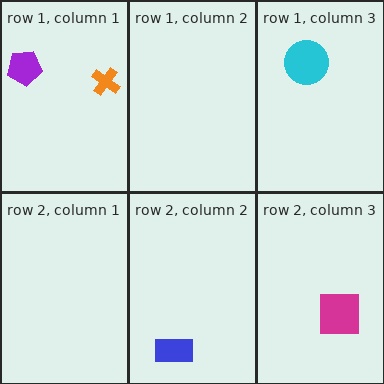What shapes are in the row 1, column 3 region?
The cyan circle.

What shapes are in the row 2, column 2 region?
The blue rectangle.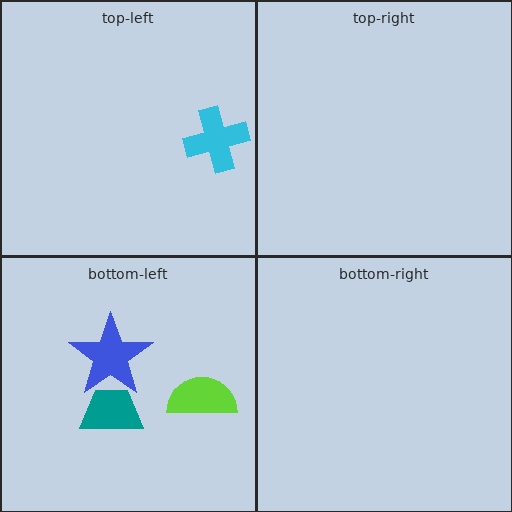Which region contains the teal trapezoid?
The bottom-left region.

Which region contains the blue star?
The bottom-left region.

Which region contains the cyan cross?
The top-left region.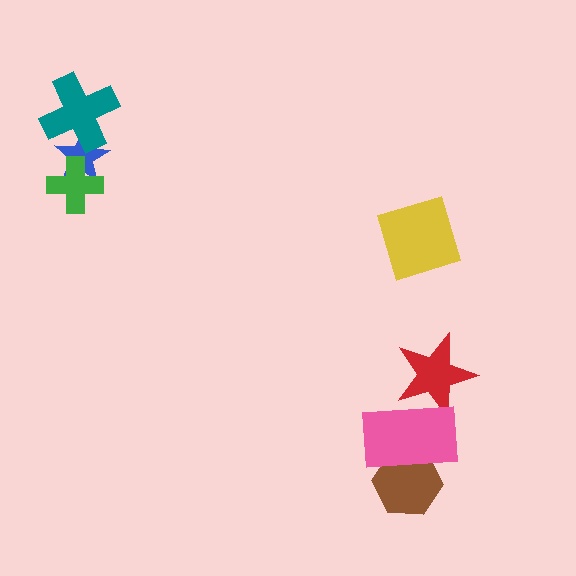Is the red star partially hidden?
Yes, it is partially covered by another shape.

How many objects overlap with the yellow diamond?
0 objects overlap with the yellow diamond.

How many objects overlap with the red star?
1 object overlaps with the red star.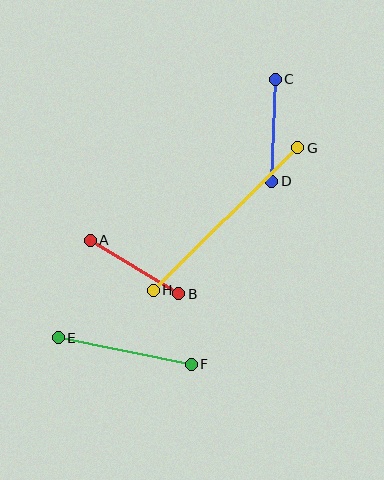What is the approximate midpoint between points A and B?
The midpoint is at approximately (135, 267) pixels.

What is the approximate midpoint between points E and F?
The midpoint is at approximately (125, 351) pixels.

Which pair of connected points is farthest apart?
Points G and H are farthest apart.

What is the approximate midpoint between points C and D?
The midpoint is at approximately (273, 130) pixels.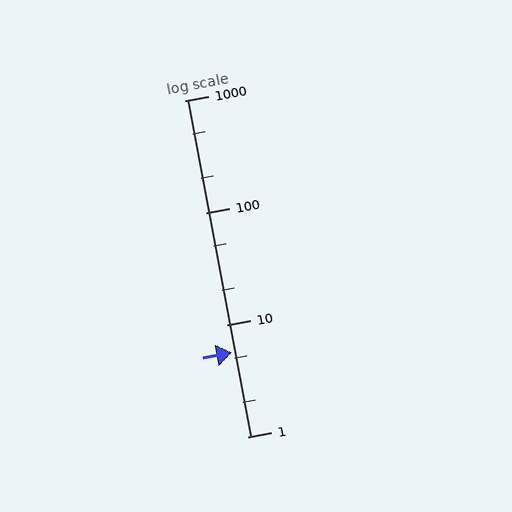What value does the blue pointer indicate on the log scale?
The pointer indicates approximately 5.6.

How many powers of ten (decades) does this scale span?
The scale spans 3 decades, from 1 to 1000.